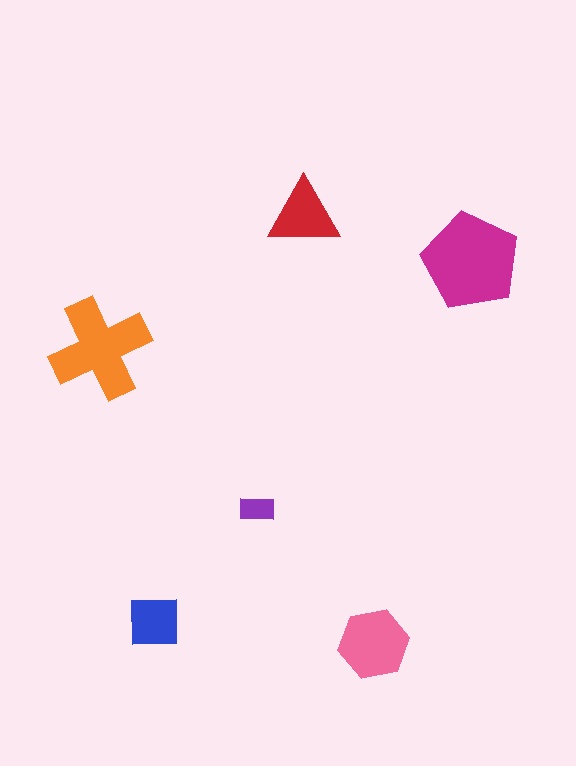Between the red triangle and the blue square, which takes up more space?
The red triangle.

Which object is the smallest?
The purple rectangle.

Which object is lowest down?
The pink hexagon is bottommost.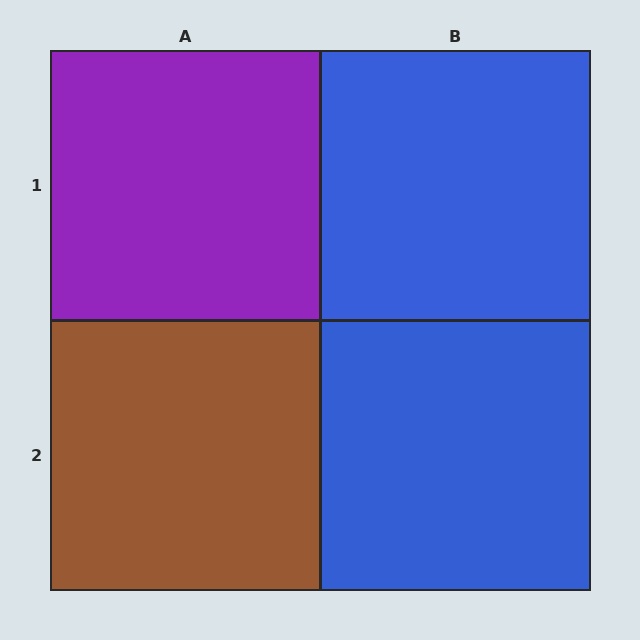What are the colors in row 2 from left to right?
Brown, blue.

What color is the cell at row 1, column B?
Blue.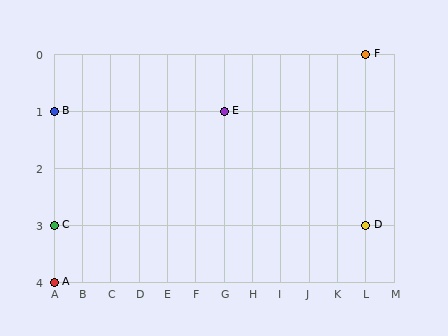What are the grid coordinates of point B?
Point B is at grid coordinates (A, 1).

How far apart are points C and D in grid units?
Points C and D are 11 columns apart.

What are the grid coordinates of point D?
Point D is at grid coordinates (L, 3).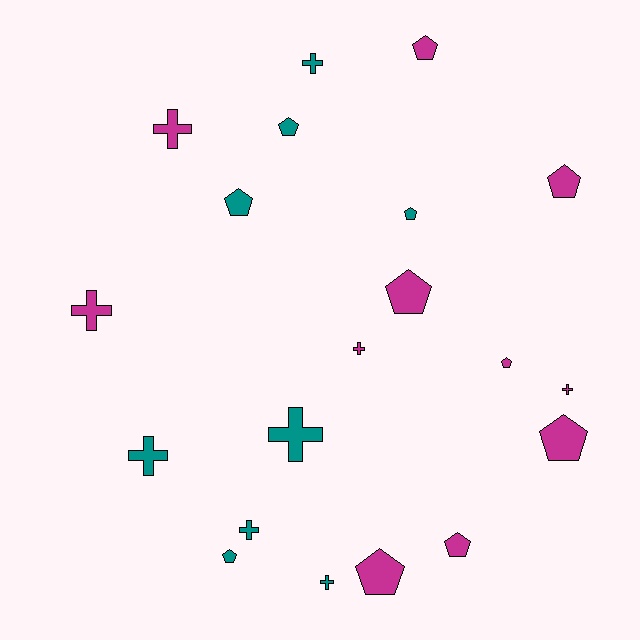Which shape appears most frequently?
Pentagon, with 11 objects.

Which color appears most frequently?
Magenta, with 11 objects.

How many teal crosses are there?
There are 5 teal crosses.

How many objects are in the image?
There are 20 objects.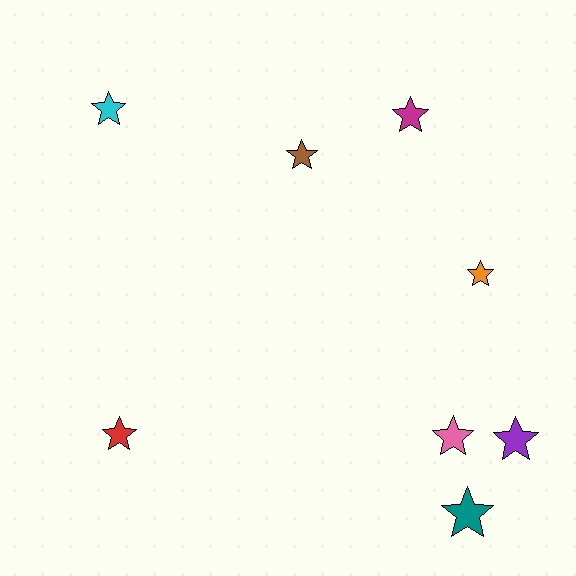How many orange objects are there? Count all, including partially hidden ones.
There is 1 orange object.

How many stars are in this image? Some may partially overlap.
There are 8 stars.